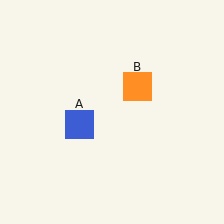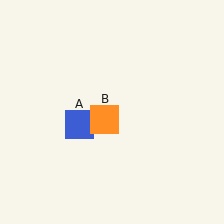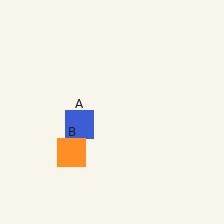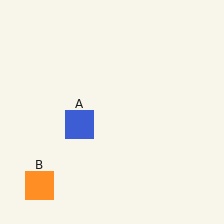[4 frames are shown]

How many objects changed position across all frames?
1 object changed position: orange square (object B).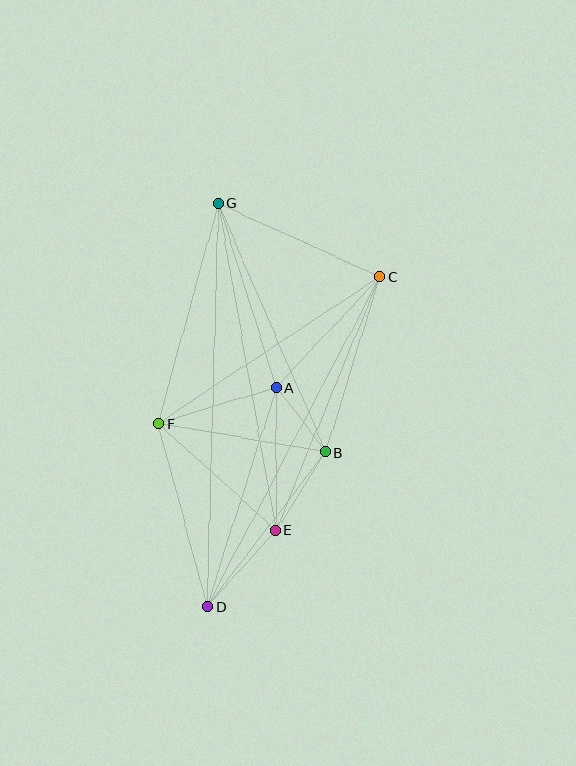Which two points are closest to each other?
Points A and B are closest to each other.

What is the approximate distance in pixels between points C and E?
The distance between C and E is approximately 274 pixels.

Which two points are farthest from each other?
Points D and G are farthest from each other.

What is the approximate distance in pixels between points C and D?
The distance between C and D is approximately 372 pixels.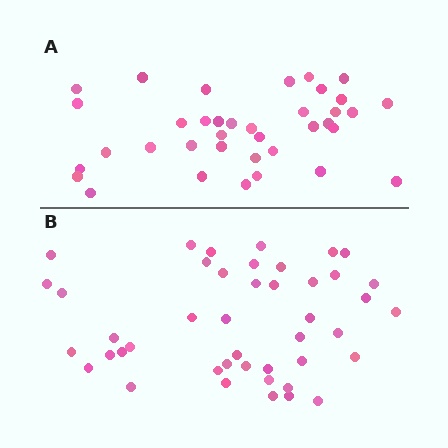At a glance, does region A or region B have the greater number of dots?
Region B (the bottom region) has more dots.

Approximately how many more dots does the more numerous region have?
Region B has roughly 8 or so more dots than region A.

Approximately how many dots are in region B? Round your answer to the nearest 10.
About 40 dots. (The exact count is 44, which rounds to 40.)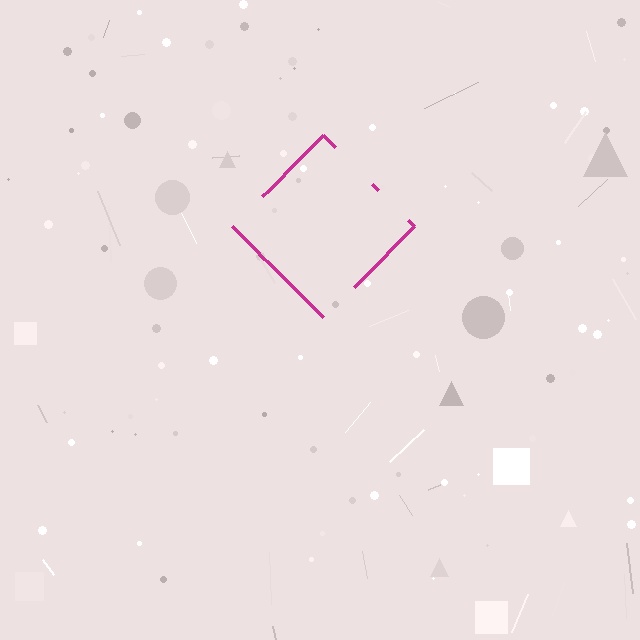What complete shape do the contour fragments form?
The contour fragments form a diamond.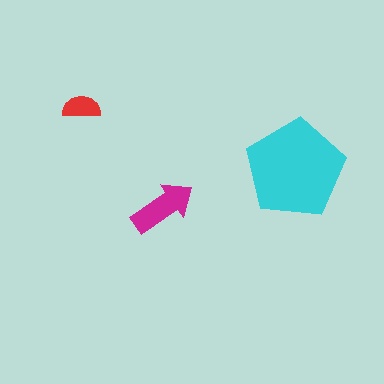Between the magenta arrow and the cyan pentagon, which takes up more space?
The cyan pentagon.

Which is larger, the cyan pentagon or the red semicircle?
The cyan pentagon.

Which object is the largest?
The cyan pentagon.